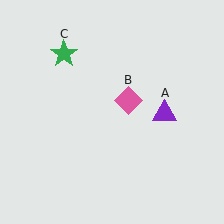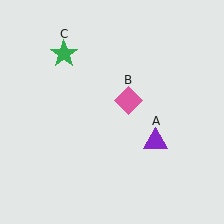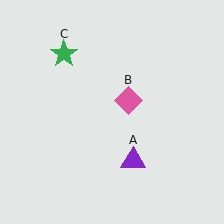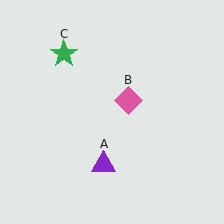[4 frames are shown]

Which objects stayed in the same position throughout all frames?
Pink diamond (object B) and green star (object C) remained stationary.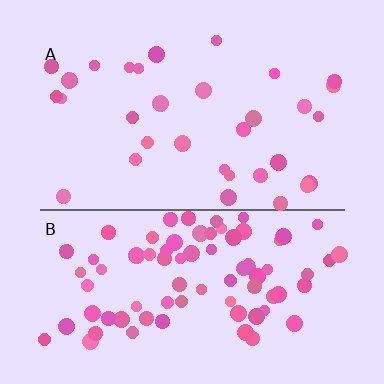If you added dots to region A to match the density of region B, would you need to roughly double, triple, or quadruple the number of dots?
Approximately triple.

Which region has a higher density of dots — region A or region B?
B (the bottom).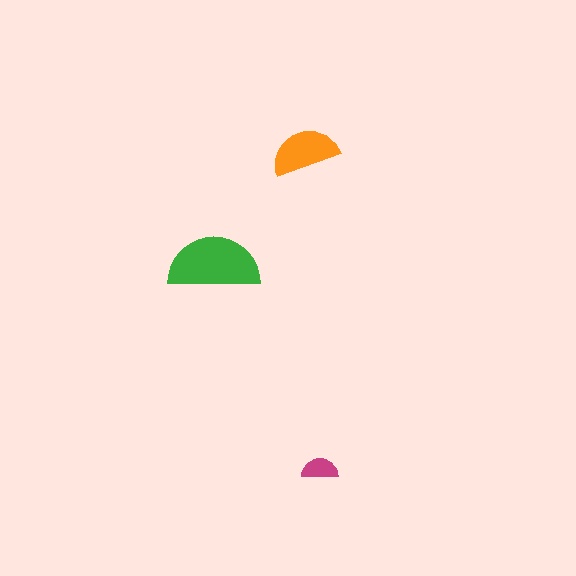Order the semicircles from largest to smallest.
the green one, the orange one, the magenta one.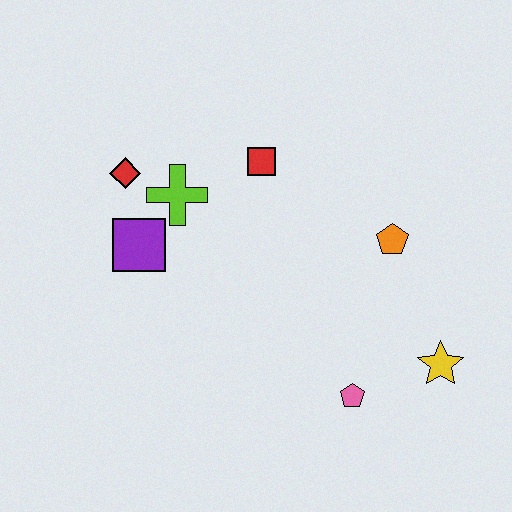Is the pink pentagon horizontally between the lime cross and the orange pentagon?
Yes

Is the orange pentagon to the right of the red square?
Yes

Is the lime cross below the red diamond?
Yes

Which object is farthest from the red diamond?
The yellow star is farthest from the red diamond.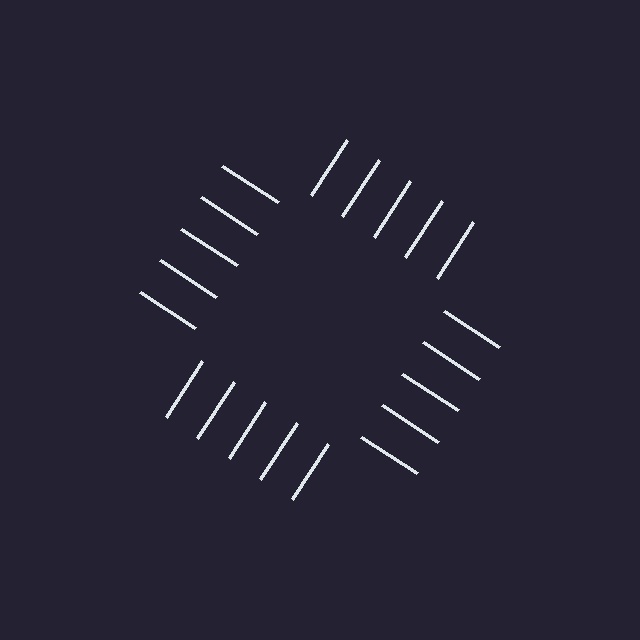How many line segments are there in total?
20 — 5 along each of the 4 edges.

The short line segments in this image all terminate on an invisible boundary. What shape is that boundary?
An illusory square — the line segments terminate on its edges but no continuous stroke is drawn.